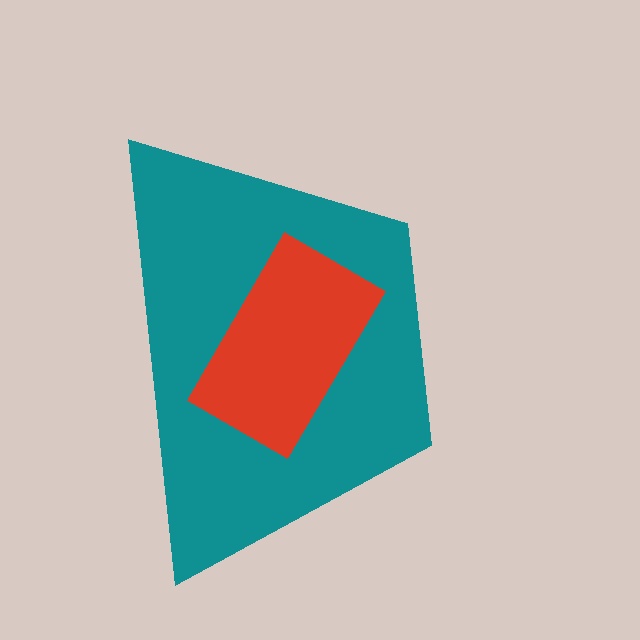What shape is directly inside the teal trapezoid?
The red rectangle.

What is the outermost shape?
The teal trapezoid.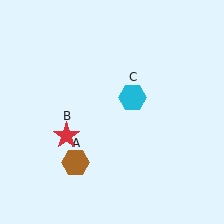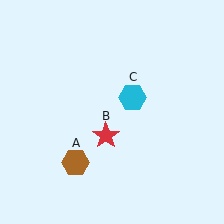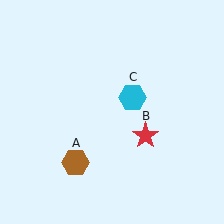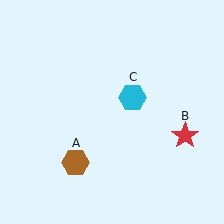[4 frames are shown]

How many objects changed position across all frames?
1 object changed position: red star (object B).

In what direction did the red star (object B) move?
The red star (object B) moved right.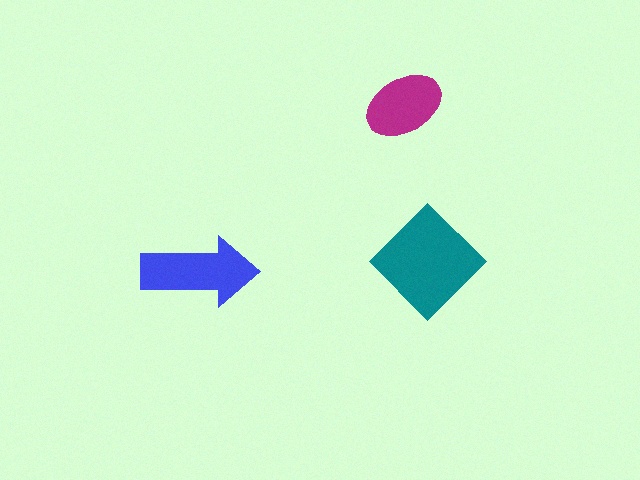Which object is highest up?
The magenta ellipse is topmost.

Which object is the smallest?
The magenta ellipse.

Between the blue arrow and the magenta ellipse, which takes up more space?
The blue arrow.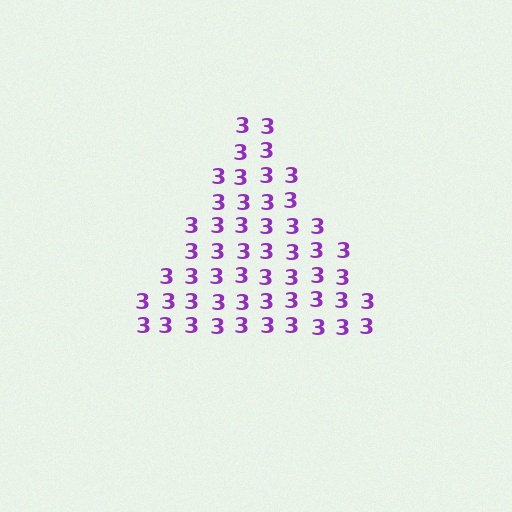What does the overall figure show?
The overall figure shows a triangle.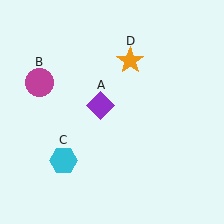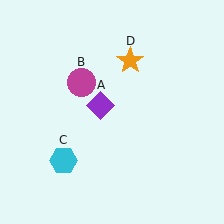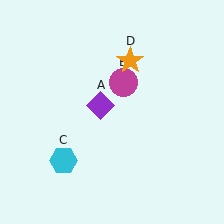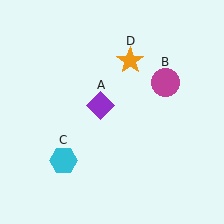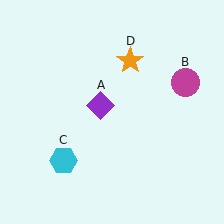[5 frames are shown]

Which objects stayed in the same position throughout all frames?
Purple diamond (object A) and cyan hexagon (object C) and orange star (object D) remained stationary.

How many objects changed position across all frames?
1 object changed position: magenta circle (object B).